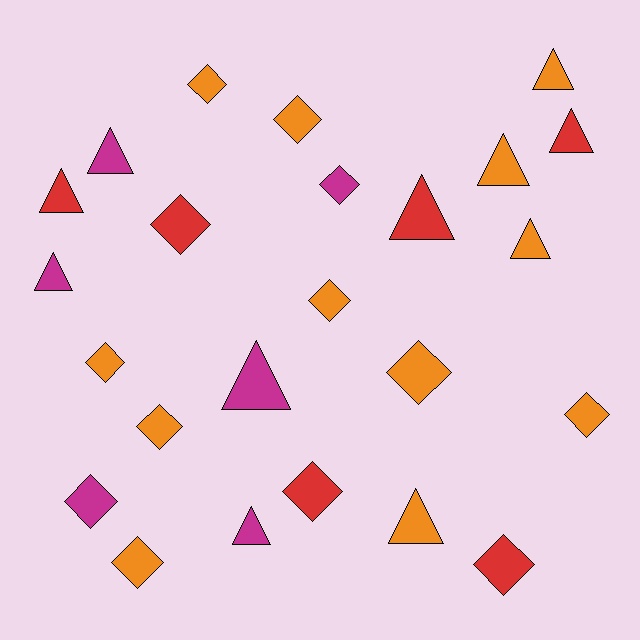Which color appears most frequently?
Orange, with 12 objects.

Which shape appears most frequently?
Diamond, with 13 objects.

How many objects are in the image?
There are 24 objects.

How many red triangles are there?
There are 3 red triangles.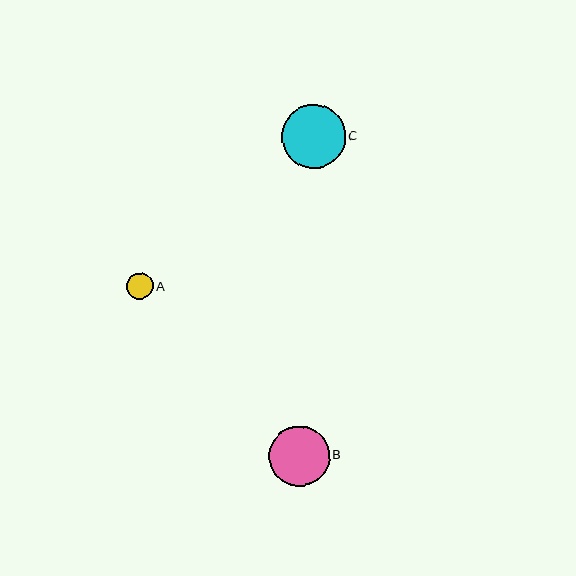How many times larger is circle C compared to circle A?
Circle C is approximately 2.4 times the size of circle A.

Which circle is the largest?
Circle C is the largest with a size of approximately 64 pixels.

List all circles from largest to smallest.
From largest to smallest: C, B, A.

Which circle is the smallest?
Circle A is the smallest with a size of approximately 26 pixels.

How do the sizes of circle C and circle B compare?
Circle C and circle B are approximately the same size.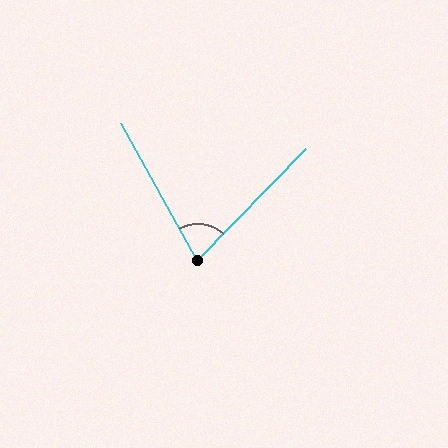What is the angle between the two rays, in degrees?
Approximately 73 degrees.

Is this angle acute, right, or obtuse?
It is acute.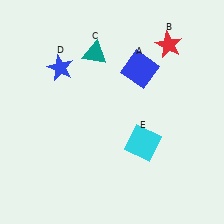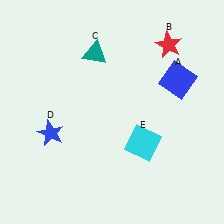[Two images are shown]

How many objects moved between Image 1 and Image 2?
2 objects moved between the two images.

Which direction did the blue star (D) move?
The blue star (D) moved down.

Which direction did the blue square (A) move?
The blue square (A) moved right.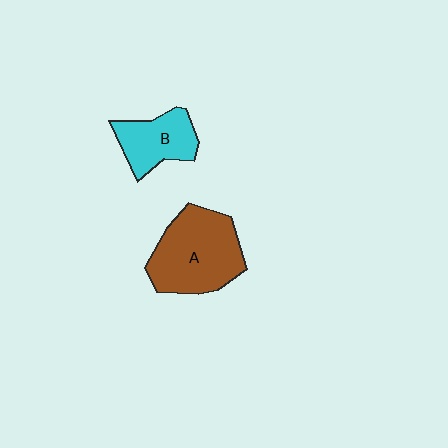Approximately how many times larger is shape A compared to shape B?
Approximately 1.7 times.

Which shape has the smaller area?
Shape B (cyan).